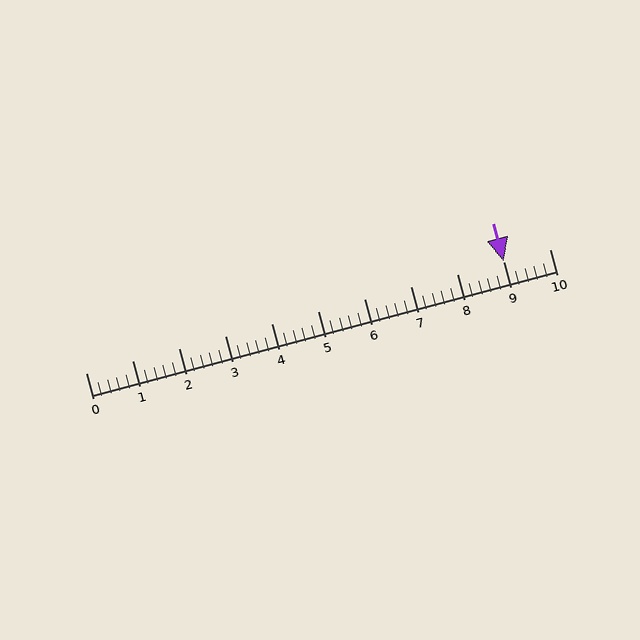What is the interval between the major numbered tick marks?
The major tick marks are spaced 1 units apart.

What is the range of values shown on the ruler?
The ruler shows values from 0 to 10.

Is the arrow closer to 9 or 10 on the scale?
The arrow is closer to 9.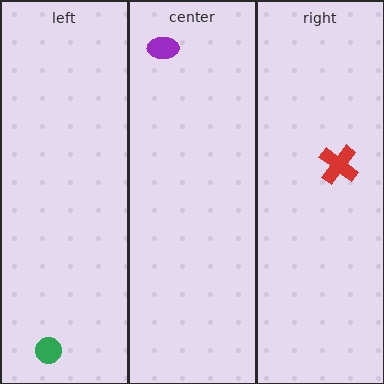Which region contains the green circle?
The left region.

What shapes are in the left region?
The green circle.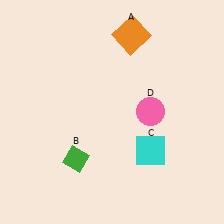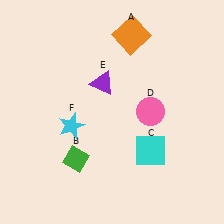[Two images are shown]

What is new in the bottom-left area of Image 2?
A cyan star (F) was added in the bottom-left area of Image 2.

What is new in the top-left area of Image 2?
A purple triangle (E) was added in the top-left area of Image 2.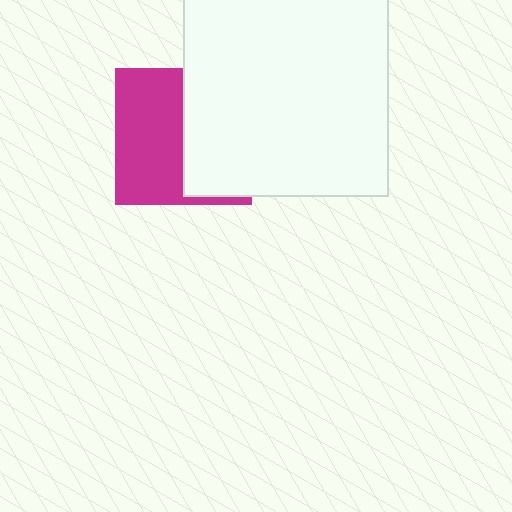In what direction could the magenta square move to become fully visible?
The magenta square could move left. That would shift it out from behind the white square entirely.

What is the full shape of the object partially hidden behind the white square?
The partially hidden object is a magenta square.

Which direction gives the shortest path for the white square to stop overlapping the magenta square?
Moving right gives the shortest separation.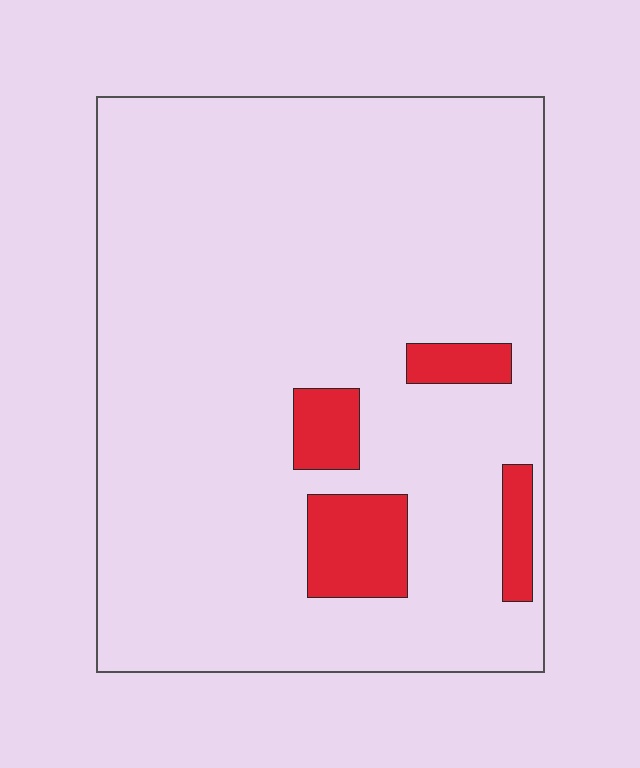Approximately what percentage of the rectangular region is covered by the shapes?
Approximately 10%.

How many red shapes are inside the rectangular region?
4.